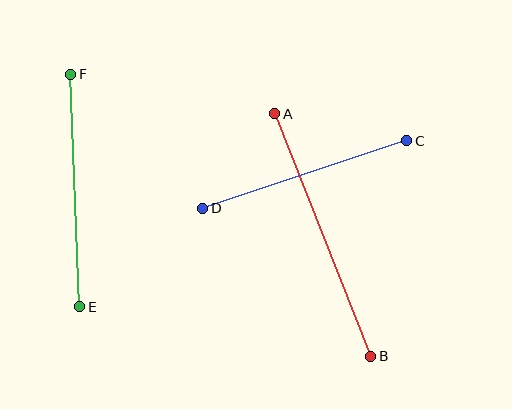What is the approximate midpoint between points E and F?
The midpoint is at approximately (75, 190) pixels.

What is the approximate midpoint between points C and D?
The midpoint is at approximately (305, 174) pixels.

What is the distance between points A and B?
The distance is approximately 261 pixels.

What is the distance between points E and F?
The distance is approximately 233 pixels.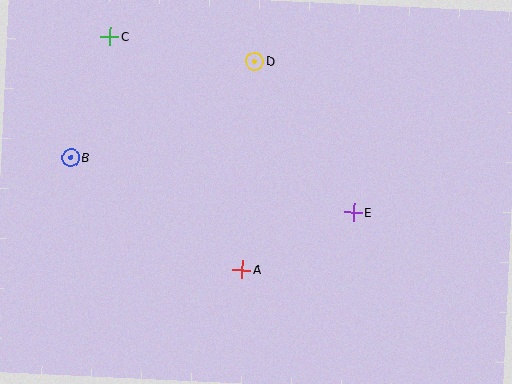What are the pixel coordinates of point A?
Point A is at (242, 270).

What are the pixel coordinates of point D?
Point D is at (255, 61).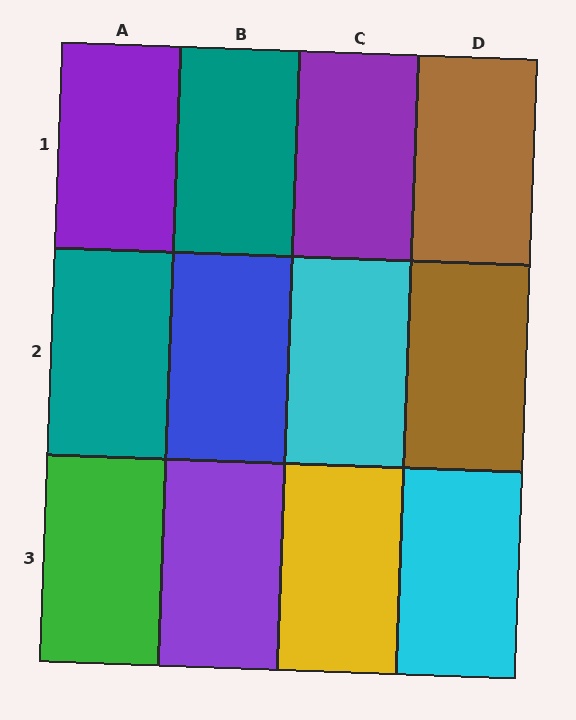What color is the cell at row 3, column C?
Yellow.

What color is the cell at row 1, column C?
Purple.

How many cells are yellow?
1 cell is yellow.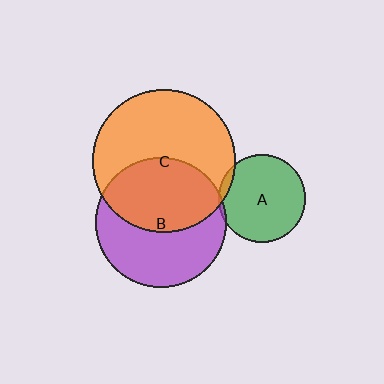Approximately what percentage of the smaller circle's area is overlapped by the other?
Approximately 5%.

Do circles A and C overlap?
Yes.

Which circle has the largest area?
Circle C (orange).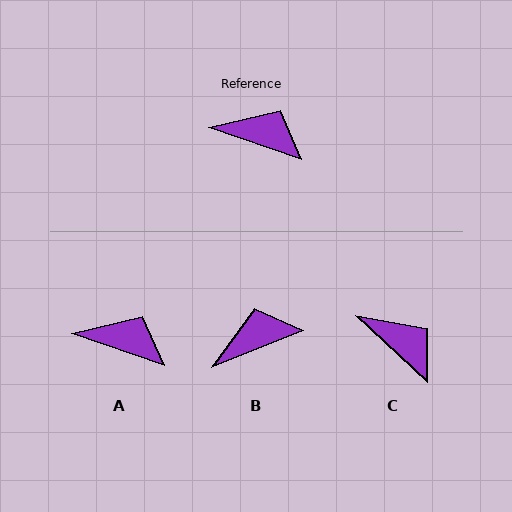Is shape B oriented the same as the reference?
No, it is off by about 41 degrees.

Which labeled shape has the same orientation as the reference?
A.